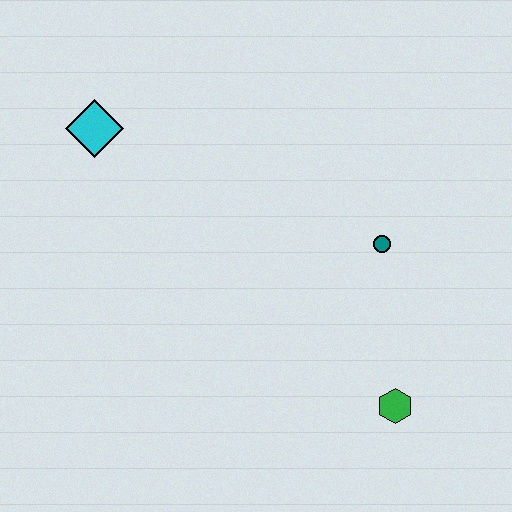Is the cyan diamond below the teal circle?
No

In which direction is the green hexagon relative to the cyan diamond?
The green hexagon is to the right of the cyan diamond.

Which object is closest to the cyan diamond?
The teal circle is closest to the cyan diamond.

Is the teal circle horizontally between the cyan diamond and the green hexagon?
Yes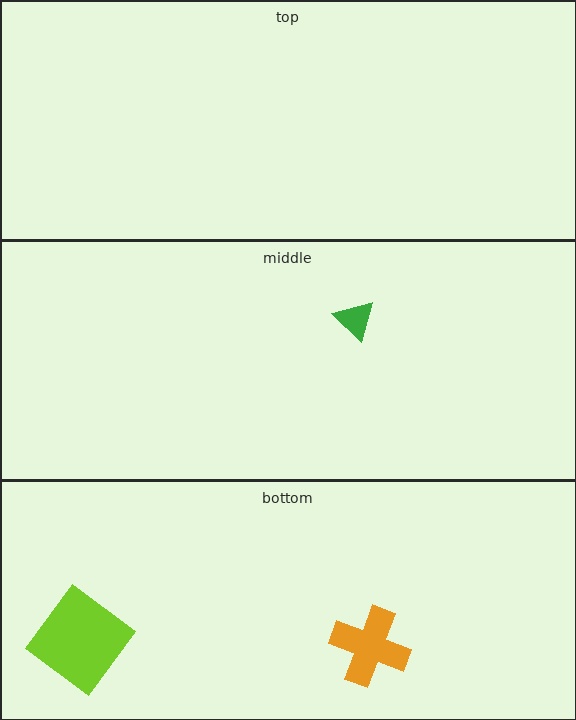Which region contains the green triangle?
The middle region.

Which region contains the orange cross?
The bottom region.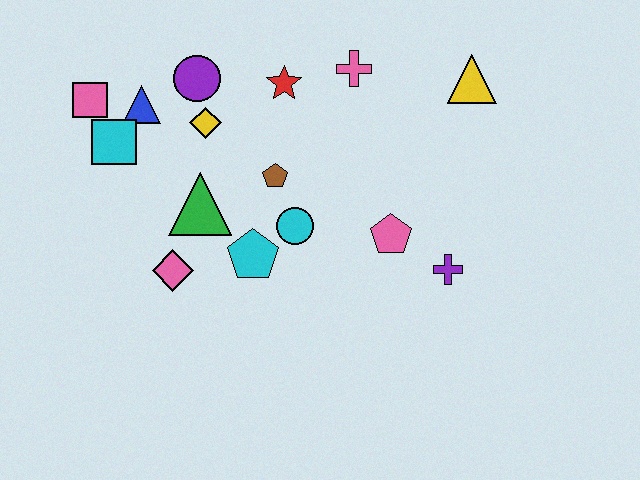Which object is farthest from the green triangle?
The yellow triangle is farthest from the green triangle.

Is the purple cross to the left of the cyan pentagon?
No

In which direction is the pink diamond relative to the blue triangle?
The pink diamond is below the blue triangle.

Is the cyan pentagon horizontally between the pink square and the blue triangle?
No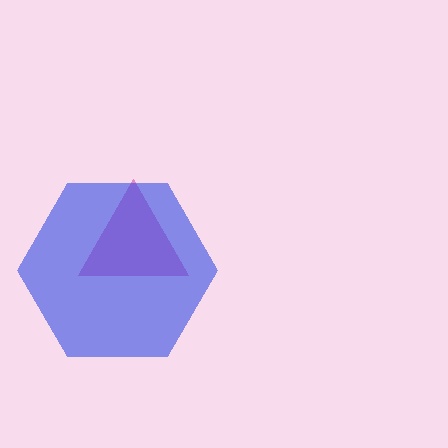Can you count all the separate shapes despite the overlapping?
Yes, there are 2 separate shapes.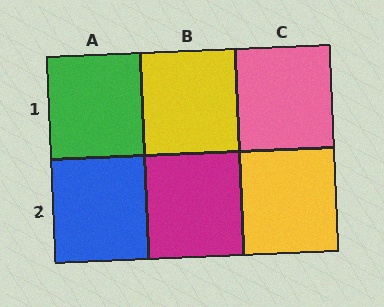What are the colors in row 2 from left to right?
Blue, magenta, yellow.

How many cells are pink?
1 cell is pink.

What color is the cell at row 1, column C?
Pink.